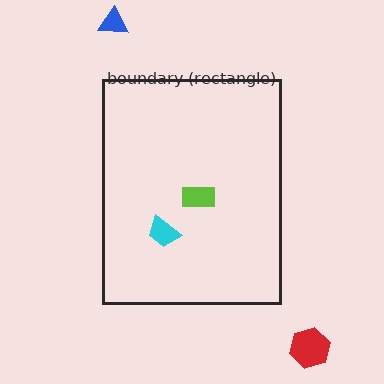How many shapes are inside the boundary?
2 inside, 2 outside.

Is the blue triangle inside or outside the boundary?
Outside.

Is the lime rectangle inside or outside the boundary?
Inside.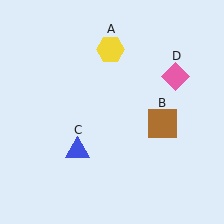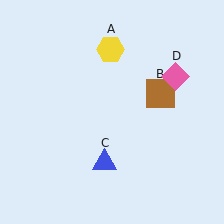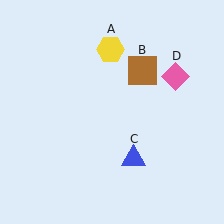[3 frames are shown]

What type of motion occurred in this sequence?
The brown square (object B), blue triangle (object C) rotated counterclockwise around the center of the scene.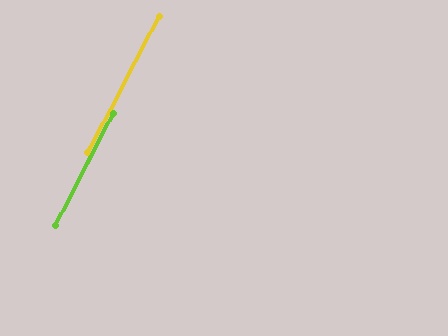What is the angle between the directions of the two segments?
Approximately 1 degree.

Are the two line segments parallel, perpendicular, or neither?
Parallel — their directions differ by only 0.7°.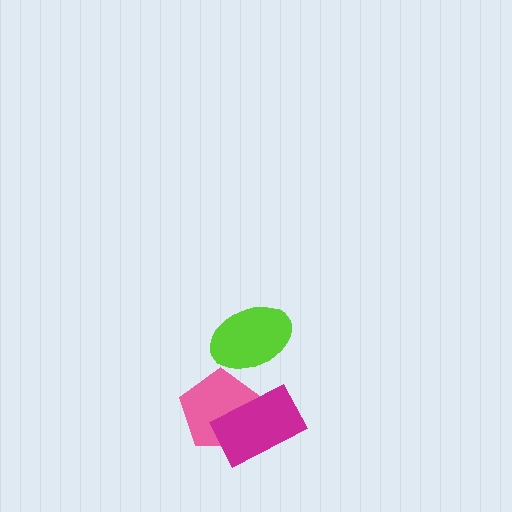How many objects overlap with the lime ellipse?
0 objects overlap with the lime ellipse.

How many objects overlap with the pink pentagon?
1 object overlaps with the pink pentagon.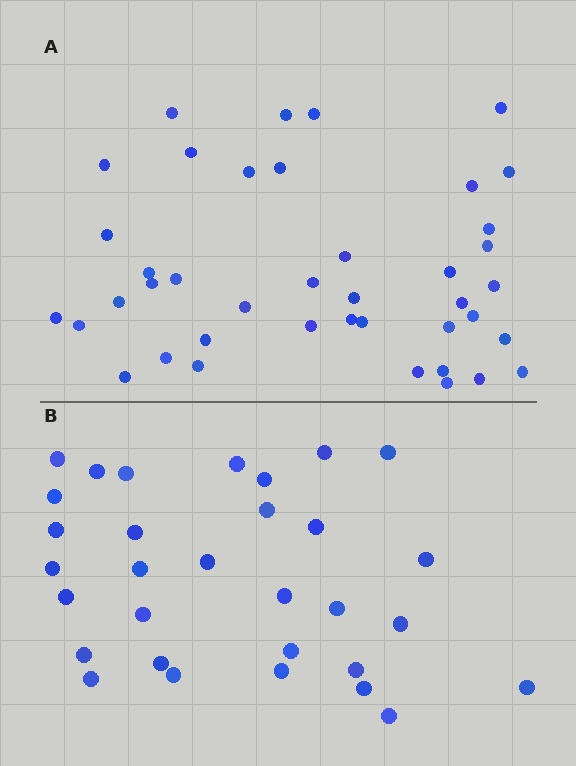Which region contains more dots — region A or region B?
Region A (the top region) has more dots.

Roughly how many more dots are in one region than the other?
Region A has roughly 10 or so more dots than region B.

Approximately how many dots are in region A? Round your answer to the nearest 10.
About 40 dots. (The exact count is 41, which rounds to 40.)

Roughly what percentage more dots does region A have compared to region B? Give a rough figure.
About 30% more.